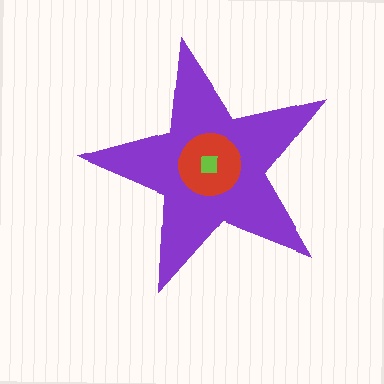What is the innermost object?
The lime square.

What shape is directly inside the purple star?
The red circle.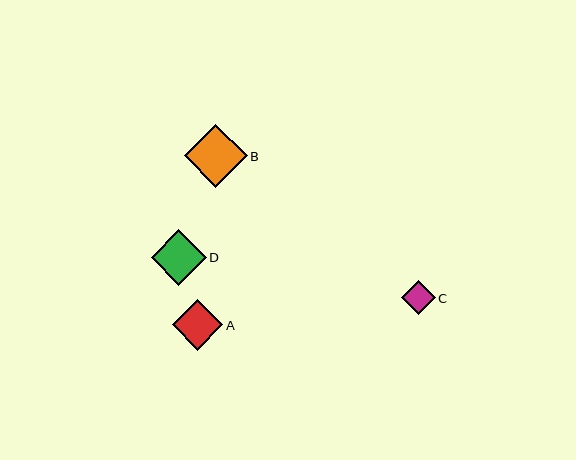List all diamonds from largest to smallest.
From largest to smallest: B, D, A, C.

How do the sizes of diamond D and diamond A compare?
Diamond D and diamond A are approximately the same size.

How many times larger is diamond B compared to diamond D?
Diamond B is approximately 1.1 times the size of diamond D.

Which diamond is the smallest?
Diamond C is the smallest with a size of approximately 34 pixels.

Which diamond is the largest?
Diamond B is the largest with a size of approximately 63 pixels.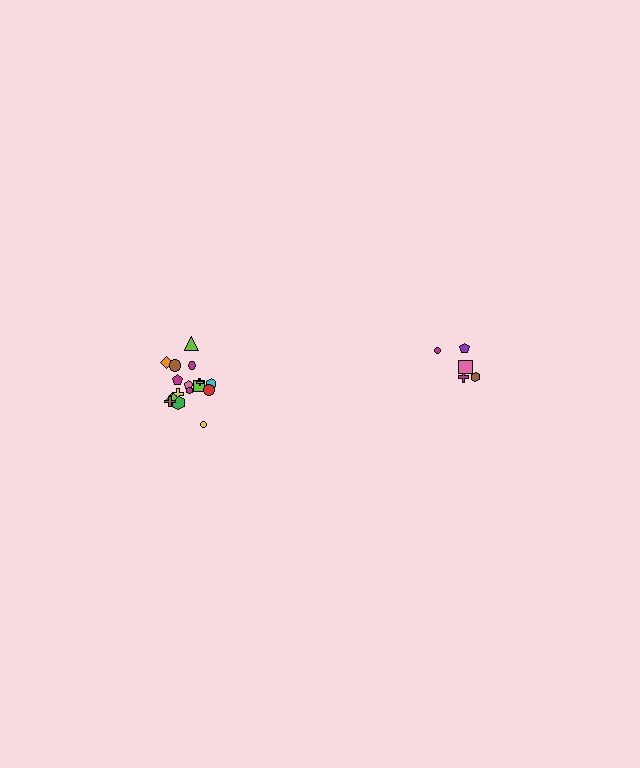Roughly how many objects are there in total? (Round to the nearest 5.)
Roughly 25 objects in total.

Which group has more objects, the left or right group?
The left group.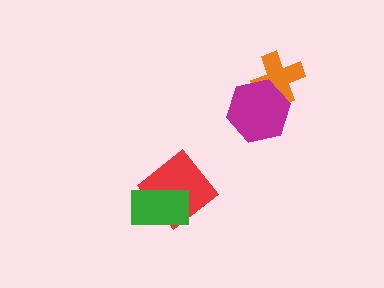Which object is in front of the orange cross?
The magenta hexagon is in front of the orange cross.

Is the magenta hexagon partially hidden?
No, no other shape covers it.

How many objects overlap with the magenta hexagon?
1 object overlaps with the magenta hexagon.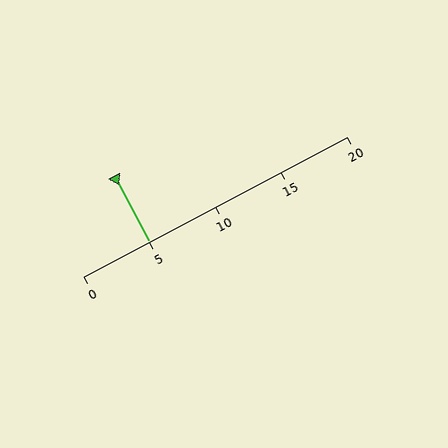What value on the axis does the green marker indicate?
The marker indicates approximately 5.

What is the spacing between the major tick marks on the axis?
The major ticks are spaced 5 apart.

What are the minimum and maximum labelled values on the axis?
The axis runs from 0 to 20.